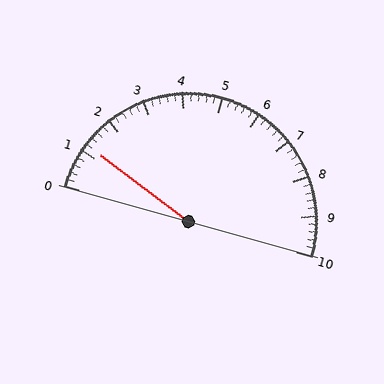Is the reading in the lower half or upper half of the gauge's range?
The reading is in the lower half of the range (0 to 10).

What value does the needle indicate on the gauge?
The needle indicates approximately 1.2.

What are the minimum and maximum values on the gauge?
The gauge ranges from 0 to 10.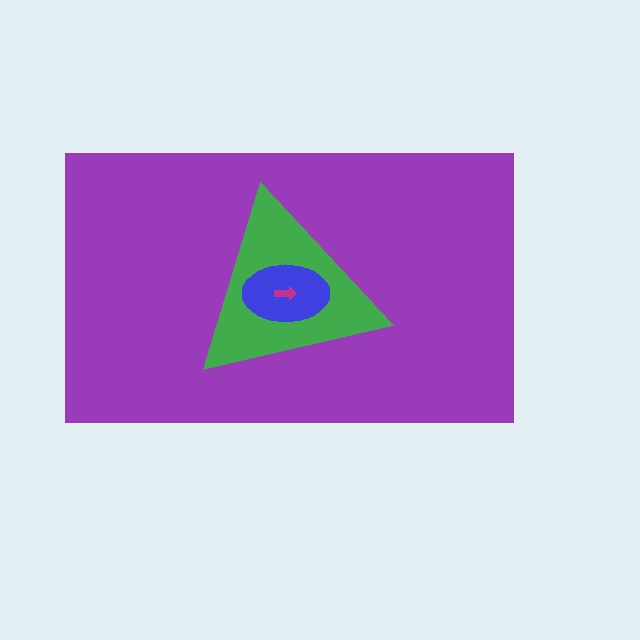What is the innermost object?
The magenta arrow.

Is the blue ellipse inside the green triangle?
Yes.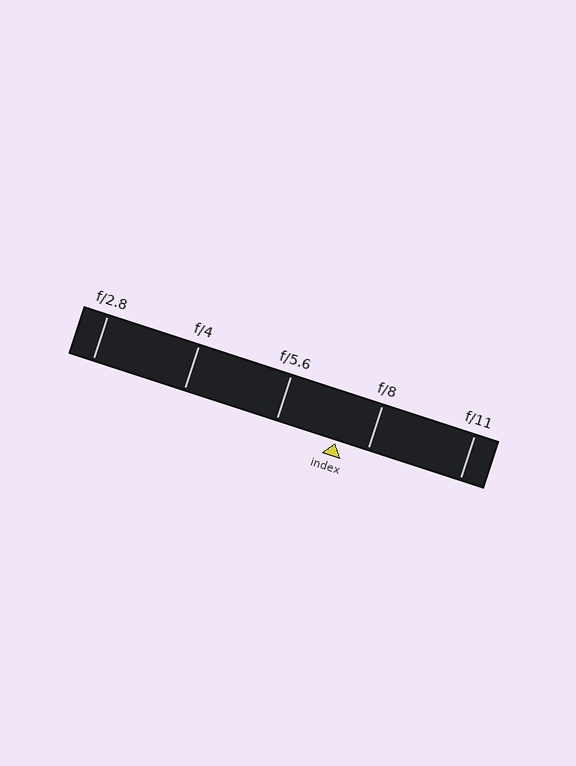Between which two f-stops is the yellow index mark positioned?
The index mark is between f/5.6 and f/8.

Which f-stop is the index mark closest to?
The index mark is closest to f/8.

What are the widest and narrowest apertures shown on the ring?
The widest aperture shown is f/2.8 and the narrowest is f/11.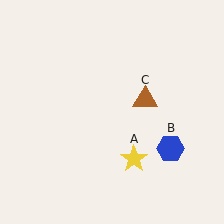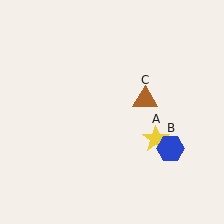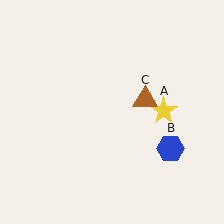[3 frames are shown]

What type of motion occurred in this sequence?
The yellow star (object A) rotated counterclockwise around the center of the scene.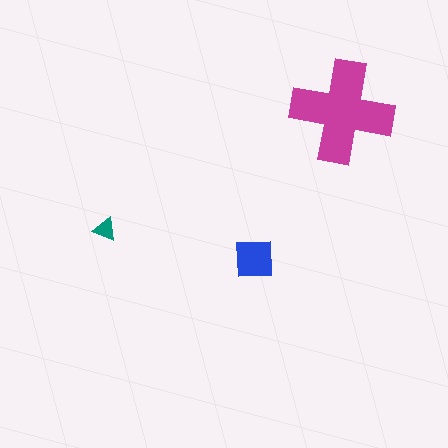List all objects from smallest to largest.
The teal triangle, the blue square, the magenta cross.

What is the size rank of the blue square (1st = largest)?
2nd.